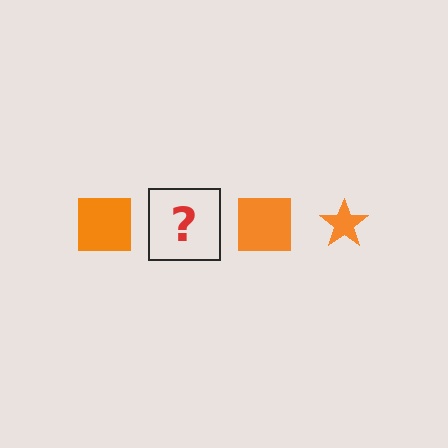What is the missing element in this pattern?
The missing element is an orange star.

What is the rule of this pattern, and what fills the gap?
The rule is that the pattern cycles through square, star shapes in orange. The gap should be filled with an orange star.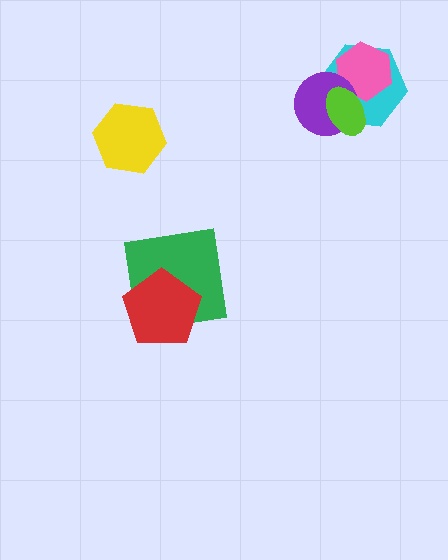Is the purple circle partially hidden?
Yes, it is partially covered by another shape.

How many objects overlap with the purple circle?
3 objects overlap with the purple circle.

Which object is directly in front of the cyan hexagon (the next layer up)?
The pink hexagon is directly in front of the cyan hexagon.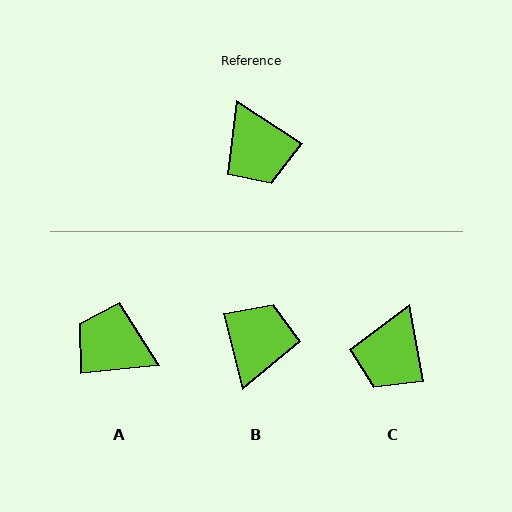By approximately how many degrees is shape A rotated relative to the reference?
Approximately 141 degrees clockwise.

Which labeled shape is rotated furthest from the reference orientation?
A, about 141 degrees away.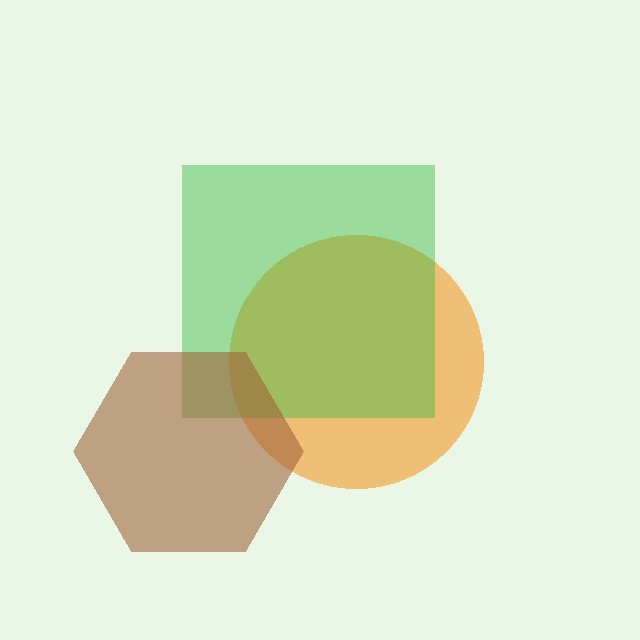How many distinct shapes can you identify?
There are 3 distinct shapes: an orange circle, a green square, a brown hexagon.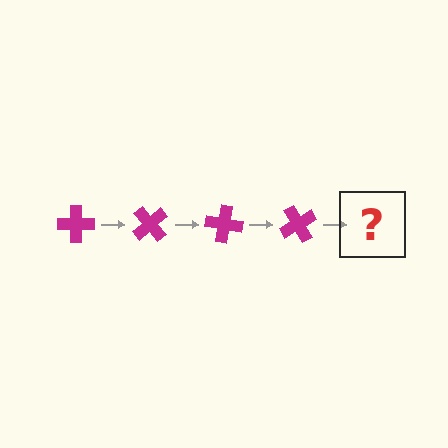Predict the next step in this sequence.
The next step is a magenta cross rotated 200 degrees.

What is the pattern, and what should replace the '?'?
The pattern is that the cross rotates 50 degrees each step. The '?' should be a magenta cross rotated 200 degrees.